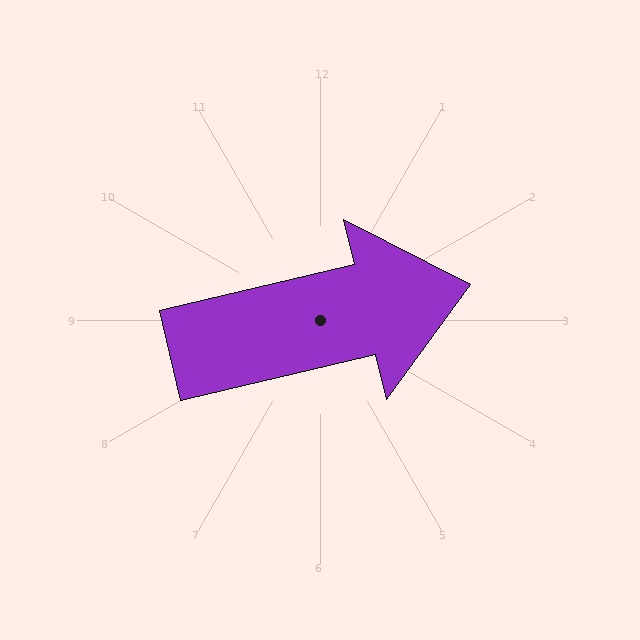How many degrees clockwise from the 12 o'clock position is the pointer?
Approximately 77 degrees.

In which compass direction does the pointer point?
East.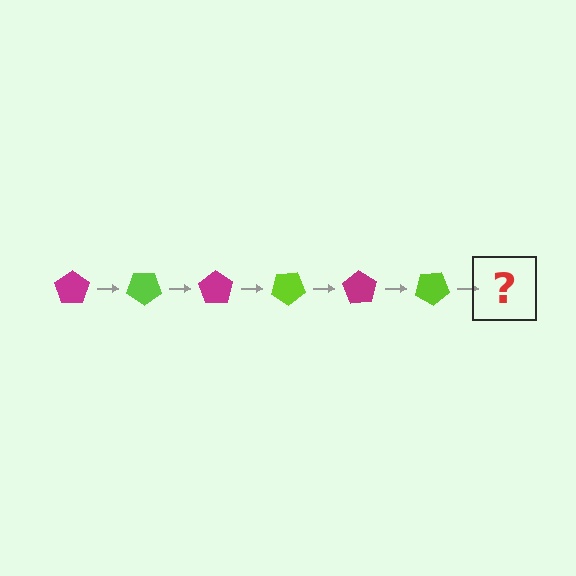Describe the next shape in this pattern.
It should be a magenta pentagon, rotated 210 degrees from the start.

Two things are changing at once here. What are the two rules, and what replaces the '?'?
The two rules are that it rotates 35 degrees each step and the color cycles through magenta and lime. The '?' should be a magenta pentagon, rotated 210 degrees from the start.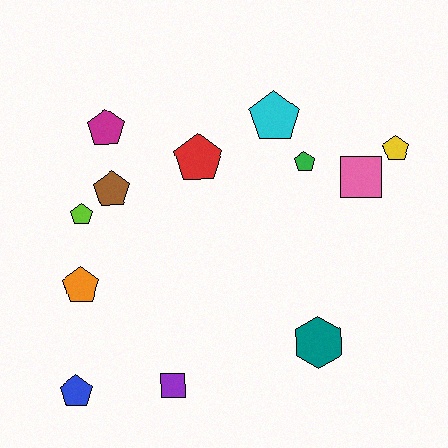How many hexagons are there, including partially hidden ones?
There is 1 hexagon.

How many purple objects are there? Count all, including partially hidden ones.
There is 1 purple object.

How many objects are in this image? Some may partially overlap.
There are 12 objects.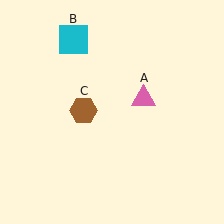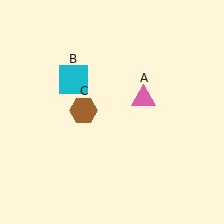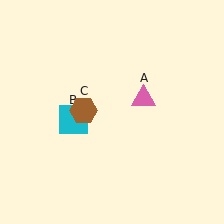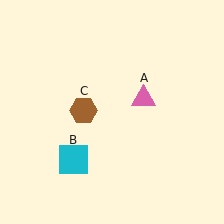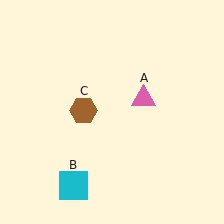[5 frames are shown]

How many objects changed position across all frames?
1 object changed position: cyan square (object B).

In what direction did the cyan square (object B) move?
The cyan square (object B) moved down.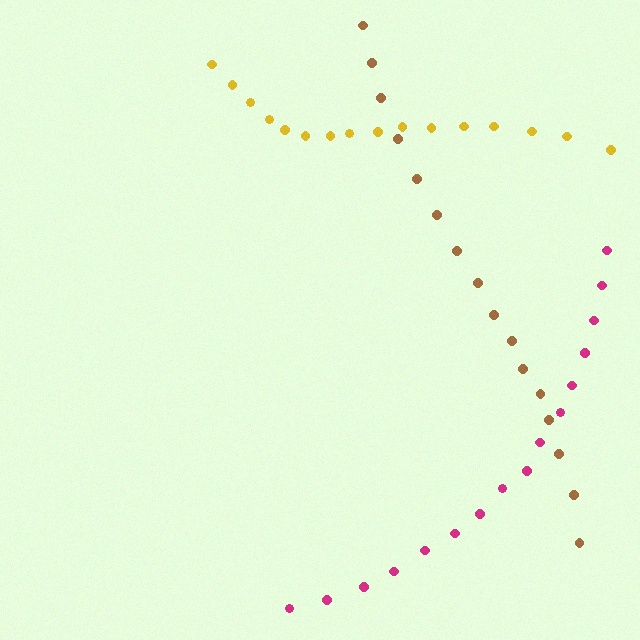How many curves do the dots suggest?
There are 3 distinct paths.